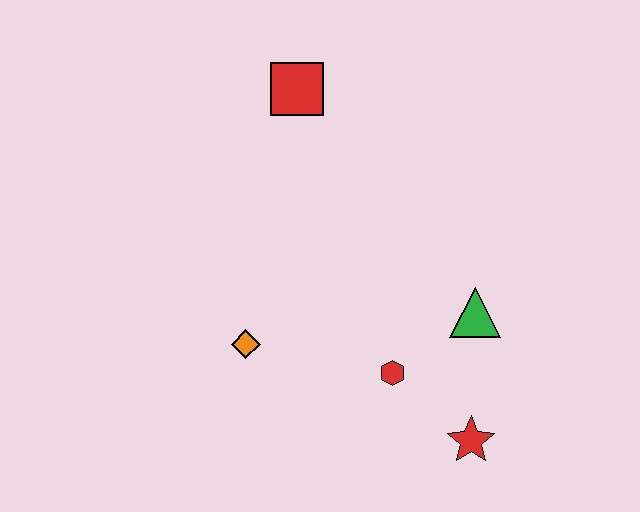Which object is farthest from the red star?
The red square is farthest from the red star.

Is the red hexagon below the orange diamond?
Yes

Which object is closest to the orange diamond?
The red hexagon is closest to the orange diamond.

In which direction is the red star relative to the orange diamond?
The red star is to the right of the orange diamond.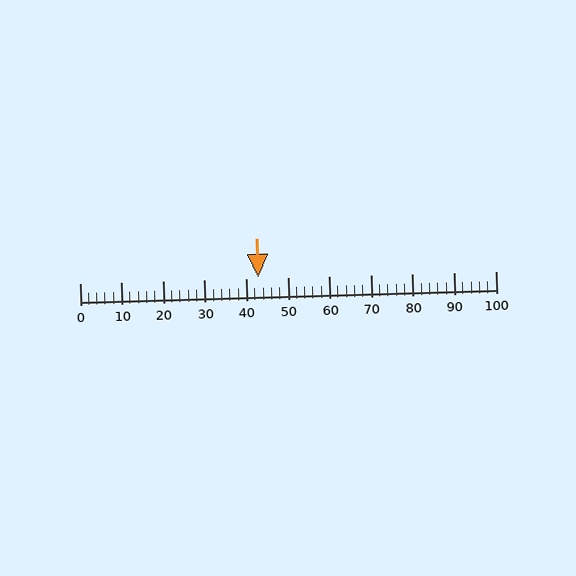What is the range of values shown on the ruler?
The ruler shows values from 0 to 100.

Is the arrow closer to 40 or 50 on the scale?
The arrow is closer to 40.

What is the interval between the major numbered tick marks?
The major tick marks are spaced 10 units apart.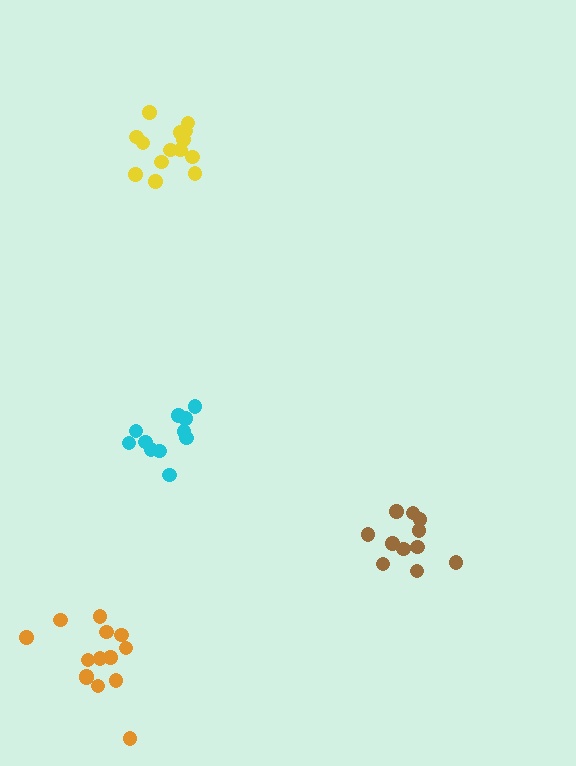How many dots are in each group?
Group 1: 11 dots, Group 2: 11 dots, Group 3: 14 dots, Group 4: 14 dots (50 total).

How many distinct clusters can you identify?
There are 4 distinct clusters.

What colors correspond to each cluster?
The clusters are colored: cyan, brown, orange, yellow.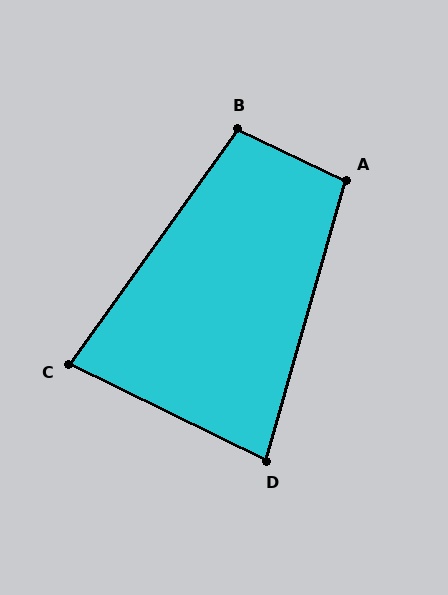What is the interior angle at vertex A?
Approximately 100 degrees (obtuse).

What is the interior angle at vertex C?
Approximately 80 degrees (acute).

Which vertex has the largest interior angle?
B, at approximately 100 degrees.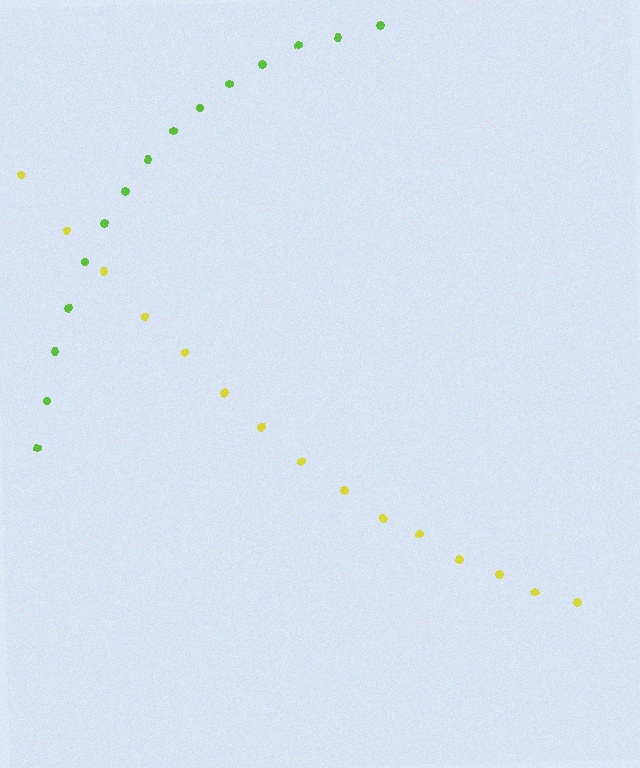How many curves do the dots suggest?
There are 2 distinct paths.